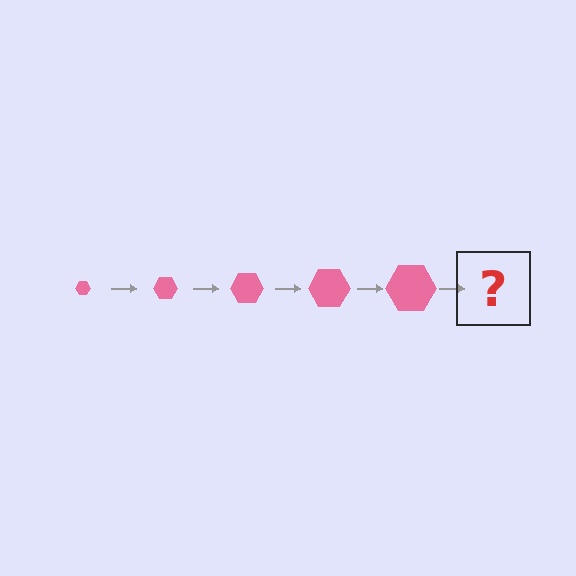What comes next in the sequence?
The next element should be a pink hexagon, larger than the previous one.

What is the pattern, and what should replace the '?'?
The pattern is that the hexagon gets progressively larger each step. The '?' should be a pink hexagon, larger than the previous one.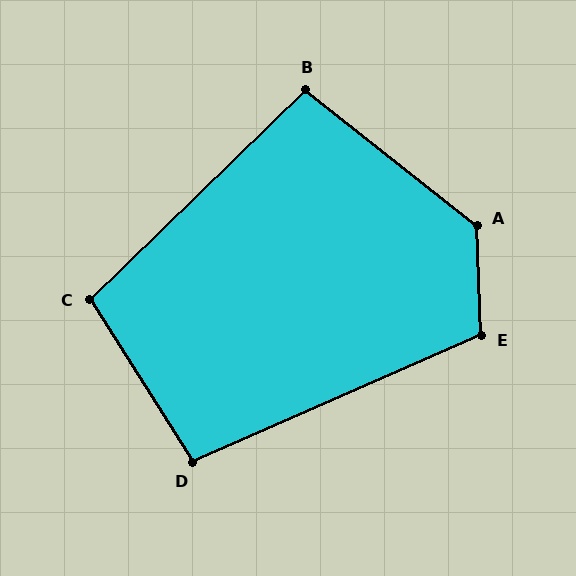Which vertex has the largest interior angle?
A, at approximately 131 degrees.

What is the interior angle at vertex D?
Approximately 99 degrees (obtuse).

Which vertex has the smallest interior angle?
B, at approximately 97 degrees.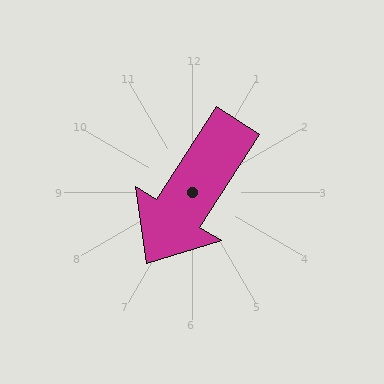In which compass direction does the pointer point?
Southwest.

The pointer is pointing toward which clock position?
Roughly 7 o'clock.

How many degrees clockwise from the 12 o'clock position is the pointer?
Approximately 213 degrees.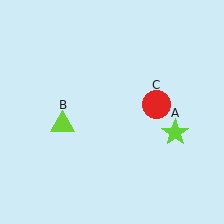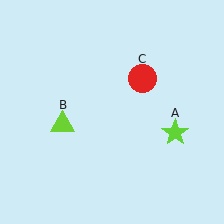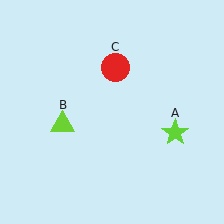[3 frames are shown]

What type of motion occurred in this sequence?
The red circle (object C) rotated counterclockwise around the center of the scene.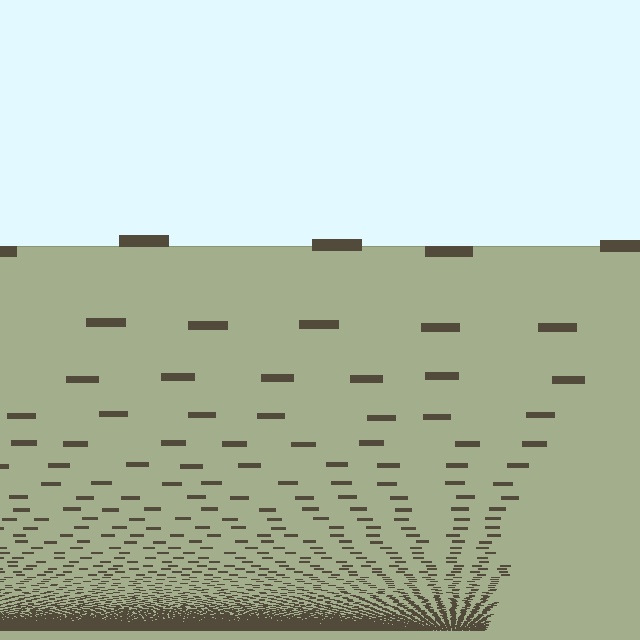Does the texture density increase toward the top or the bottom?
Density increases toward the bottom.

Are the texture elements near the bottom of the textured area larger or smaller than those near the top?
Smaller. The gradient is inverted — elements near the bottom are smaller and denser.